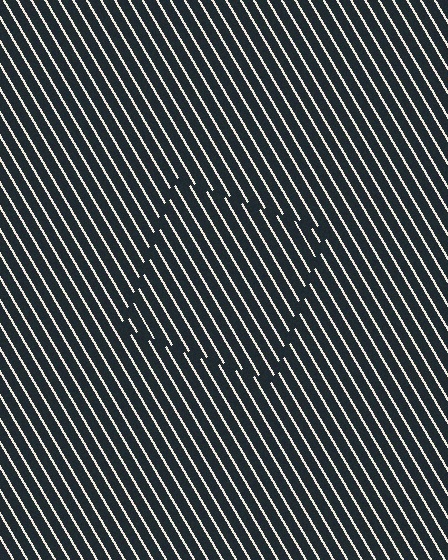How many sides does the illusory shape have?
4 sides — the line-ends trace a square.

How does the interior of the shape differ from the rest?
The interior of the shape contains the same grating, shifted by half a period — the contour is defined by the phase discontinuity where line-ends from the inner and outer gratings abut.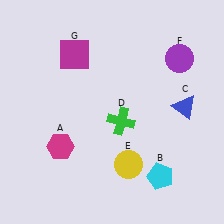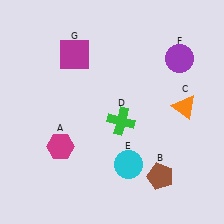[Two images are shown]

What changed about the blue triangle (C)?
In Image 1, C is blue. In Image 2, it changed to orange.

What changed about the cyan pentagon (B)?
In Image 1, B is cyan. In Image 2, it changed to brown.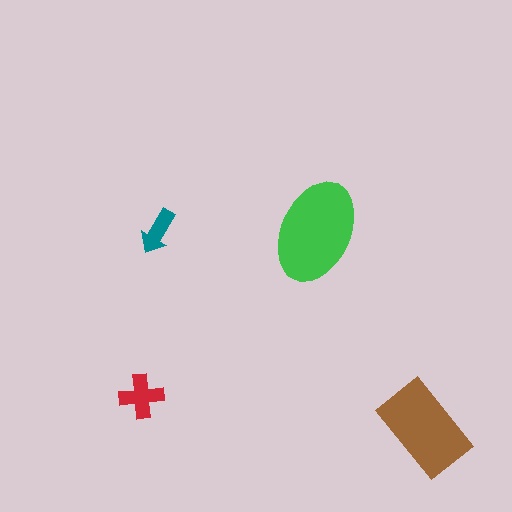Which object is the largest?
The green ellipse.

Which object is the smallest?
The teal arrow.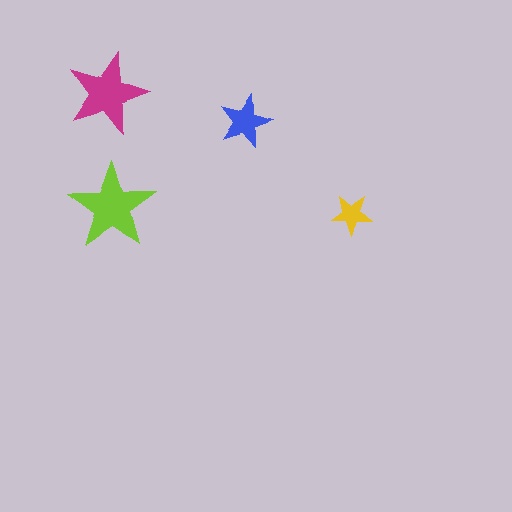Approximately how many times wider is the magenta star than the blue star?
About 1.5 times wider.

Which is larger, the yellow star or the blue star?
The blue one.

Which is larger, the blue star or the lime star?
The lime one.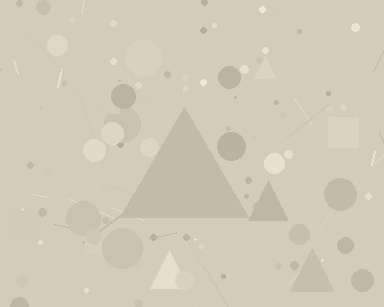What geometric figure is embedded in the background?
A triangle is embedded in the background.